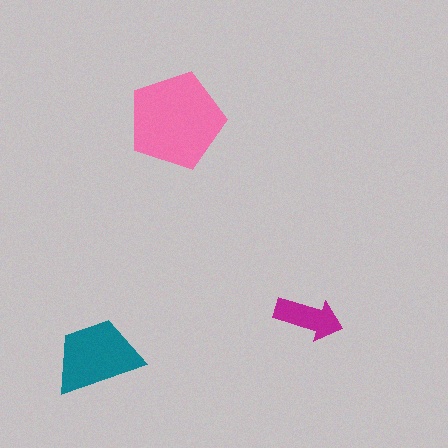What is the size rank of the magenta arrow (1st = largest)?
3rd.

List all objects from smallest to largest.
The magenta arrow, the teal trapezoid, the pink pentagon.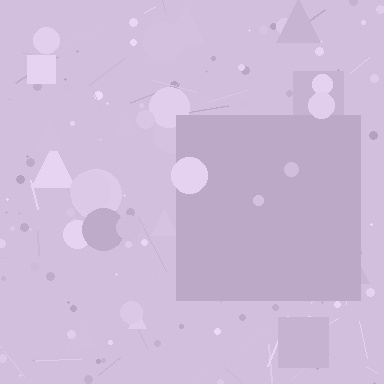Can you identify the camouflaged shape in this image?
The camouflaged shape is a square.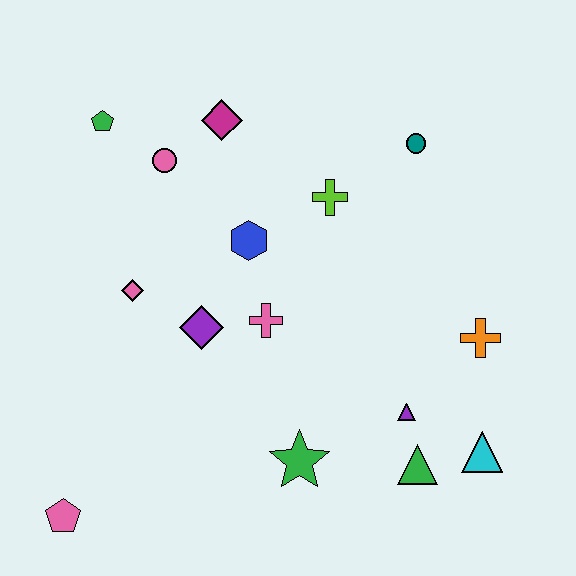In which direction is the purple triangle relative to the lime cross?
The purple triangle is below the lime cross.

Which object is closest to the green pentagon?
The pink circle is closest to the green pentagon.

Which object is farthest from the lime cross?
The pink pentagon is farthest from the lime cross.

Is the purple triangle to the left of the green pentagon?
No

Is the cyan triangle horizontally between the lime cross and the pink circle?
No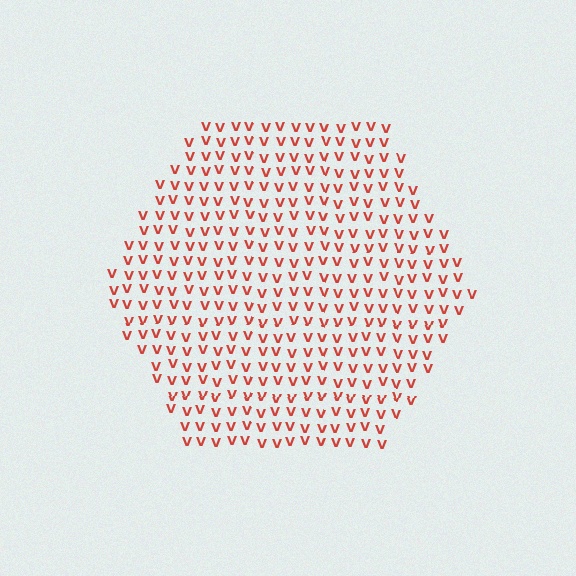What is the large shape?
The large shape is a hexagon.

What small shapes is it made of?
It is made of small letter V's.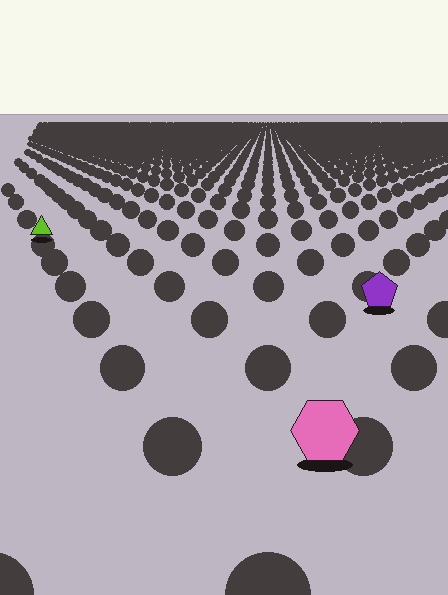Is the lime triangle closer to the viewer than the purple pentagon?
No. The purple pentagon is closer — you can tell from the texture gradient: the ground texture is coarser near it.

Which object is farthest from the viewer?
The lime triangle is farthest from the viewer. It appears smaller and the ground texture around it is denser.